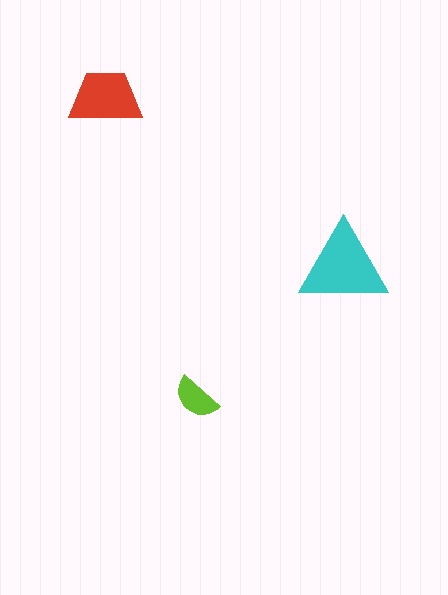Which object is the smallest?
The lime semicircle.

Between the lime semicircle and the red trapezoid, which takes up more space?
The red trapezoid.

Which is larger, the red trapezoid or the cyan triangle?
The cyan triangle.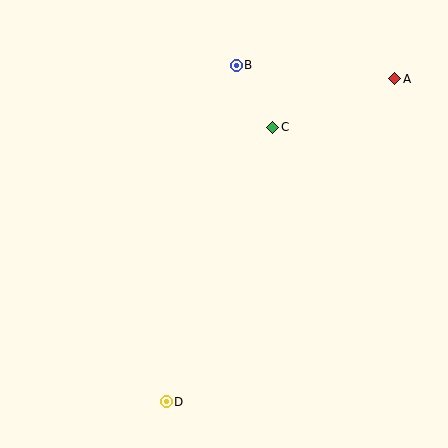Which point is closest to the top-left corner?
Point B is closest to the top-left corner.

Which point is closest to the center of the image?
Point C at (273, 127) is closest to the center.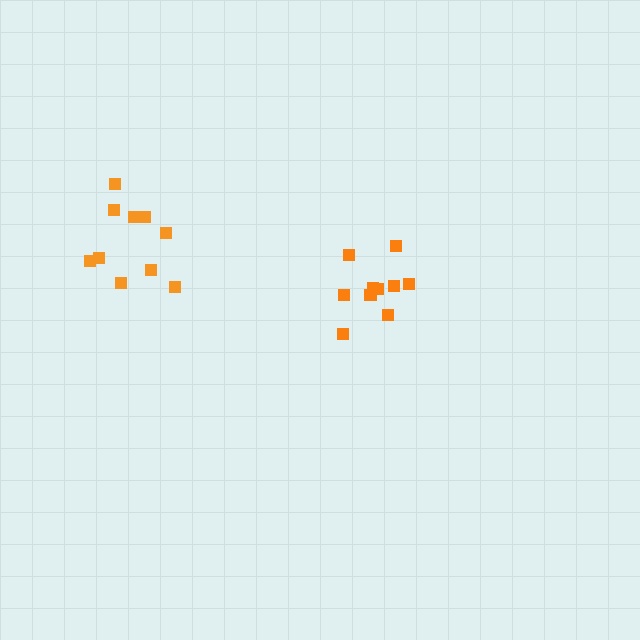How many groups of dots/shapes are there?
There are 2 groups.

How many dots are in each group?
Group 1: 10 dots, Group 2: 10 dots (20 total).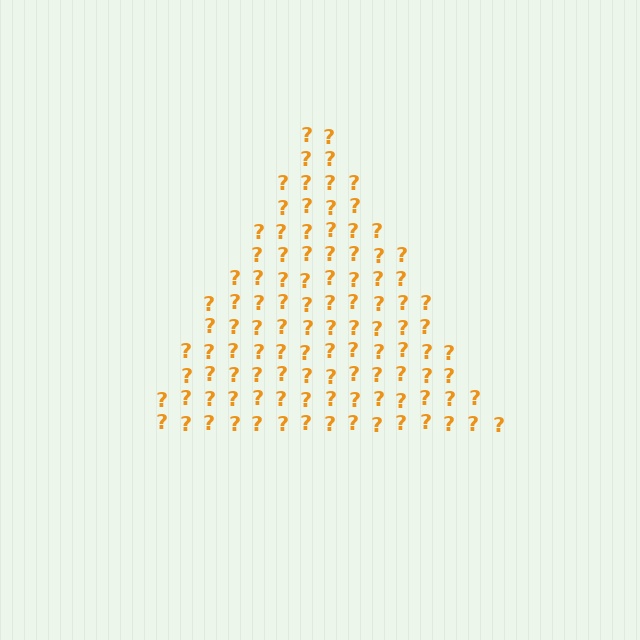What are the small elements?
The small elements are question marks.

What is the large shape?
The large shape is a triangle.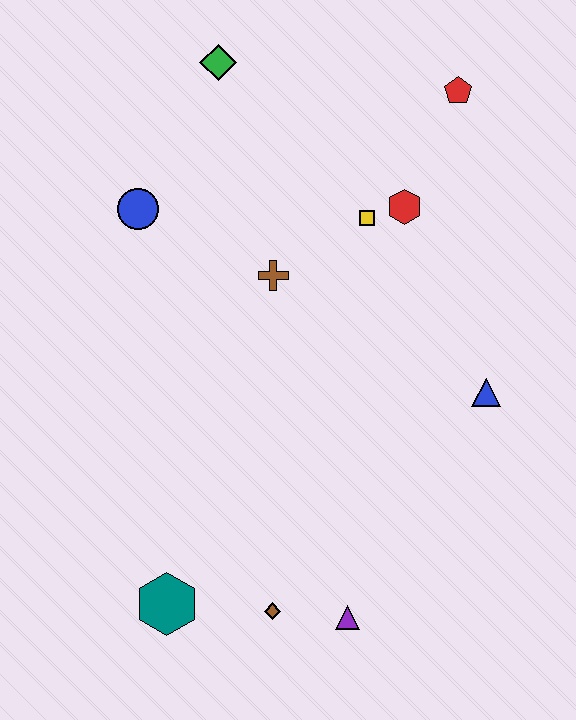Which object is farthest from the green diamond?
The purple triangle is farthest from the green diamond.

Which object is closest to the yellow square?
The red hexagon is closest to the yellow square.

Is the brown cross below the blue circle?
Yes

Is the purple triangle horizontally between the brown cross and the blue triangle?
Yes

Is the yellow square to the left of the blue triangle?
Yes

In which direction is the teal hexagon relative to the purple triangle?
The teal hexagon is to the left of the purple triangle.